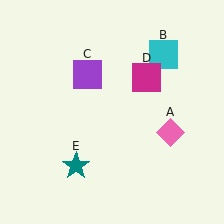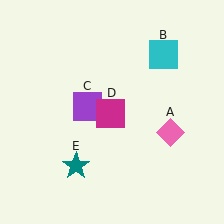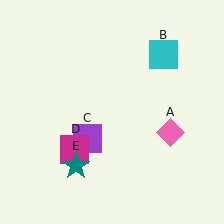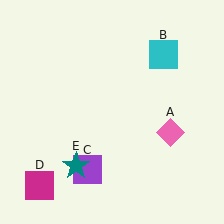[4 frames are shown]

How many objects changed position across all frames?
2 objects changed position: purple square (object C), magenta square (object D).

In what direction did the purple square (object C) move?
The purple square (object C) moved down.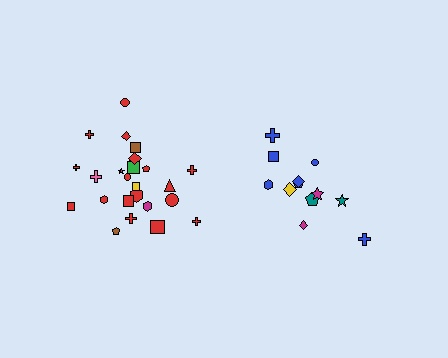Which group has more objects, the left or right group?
The left group.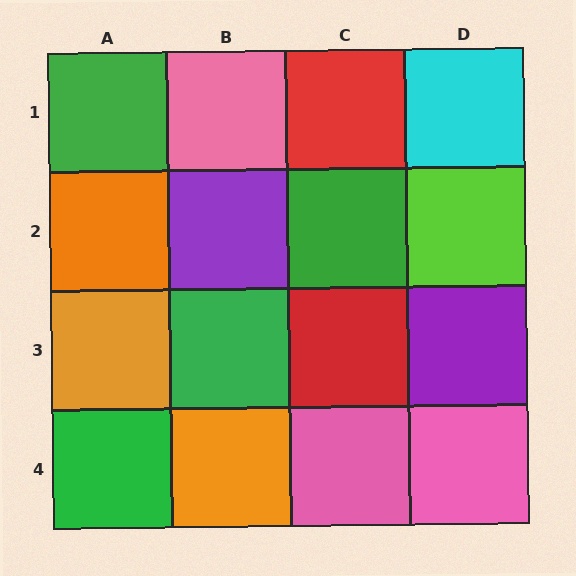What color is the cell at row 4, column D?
Pink.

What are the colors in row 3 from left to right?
Orange, green, red, purple.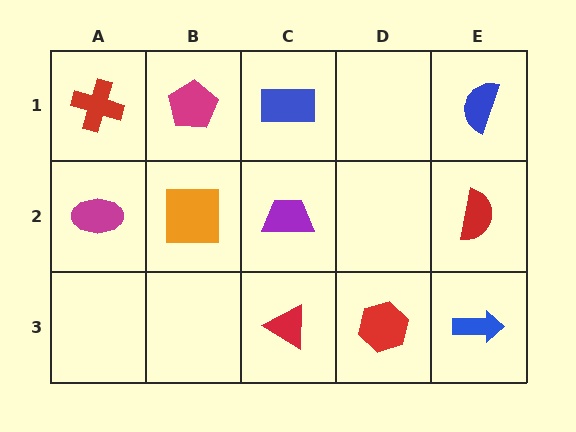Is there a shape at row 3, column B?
No, that cell is empty.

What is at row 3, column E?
A blue arrow.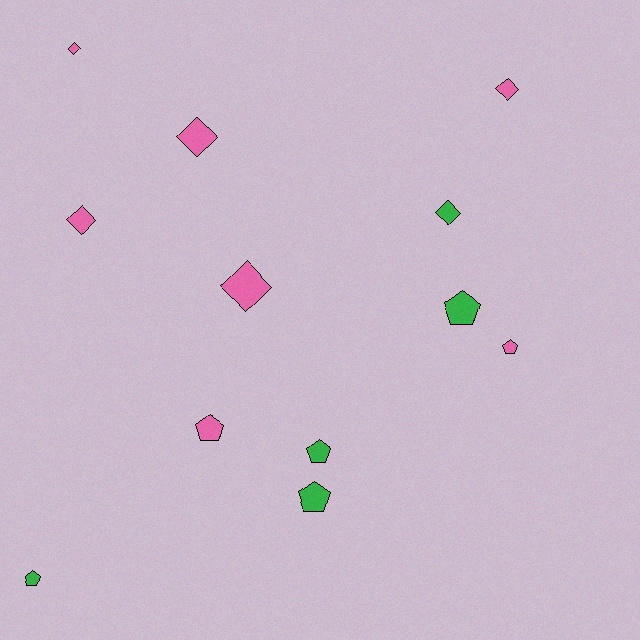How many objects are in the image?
There are 12 objects.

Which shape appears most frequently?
Diamond, with 6 objects.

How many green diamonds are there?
There is 1 green diamond.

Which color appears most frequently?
Pink, with 7 objects.